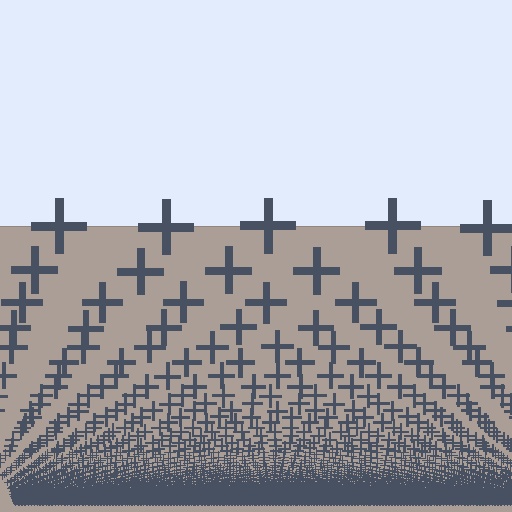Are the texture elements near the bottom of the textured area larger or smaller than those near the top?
Smaller. The gradient is inverted — elements near the bottom are smaller and denser.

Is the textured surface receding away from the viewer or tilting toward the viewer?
The surface appears to tilt toward the viewer. Texture elements get larger and sparser toward the top.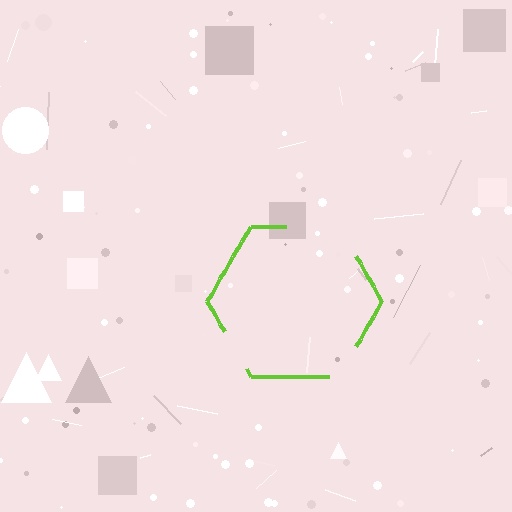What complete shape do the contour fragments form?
The contour fragments form a hexagon.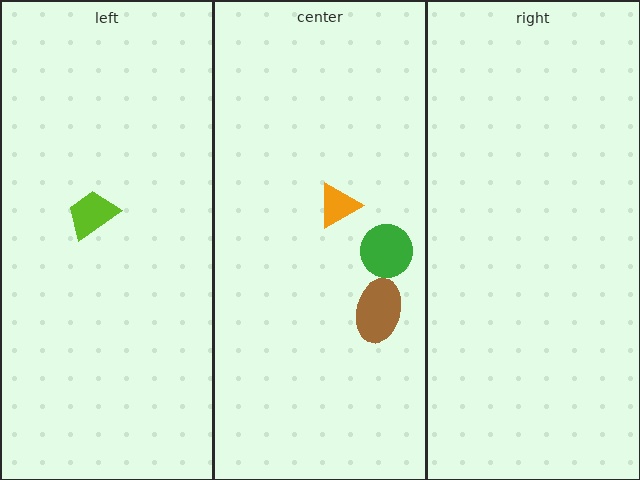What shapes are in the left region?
The lime trapezoid.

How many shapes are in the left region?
1.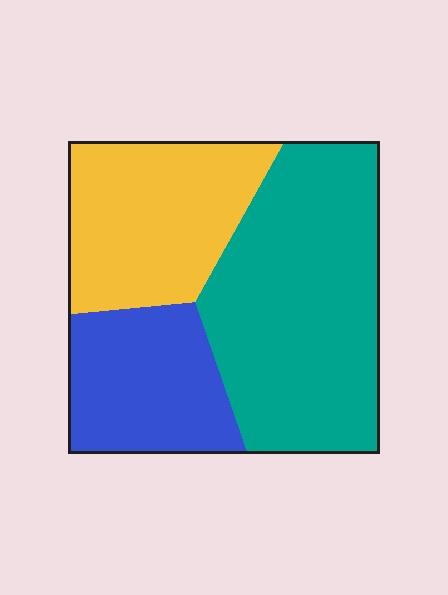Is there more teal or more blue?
Teal.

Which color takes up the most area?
Teal, at roughly 50%.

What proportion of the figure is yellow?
Yellow covers around 30% of the figure.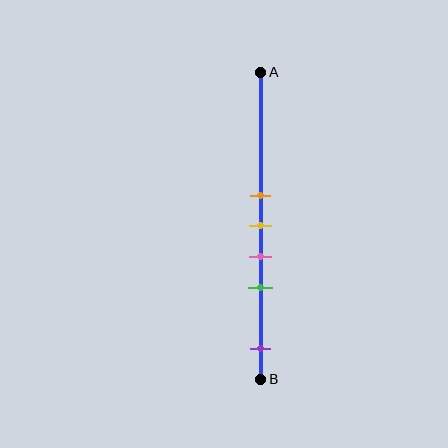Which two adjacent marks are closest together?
The orange and yellow marks are the closest adjacent pair.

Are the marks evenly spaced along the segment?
No, the marks are not evenly spaced.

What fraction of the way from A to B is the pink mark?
The pink mark is approximately 60% (0.6) of the way from A to B.